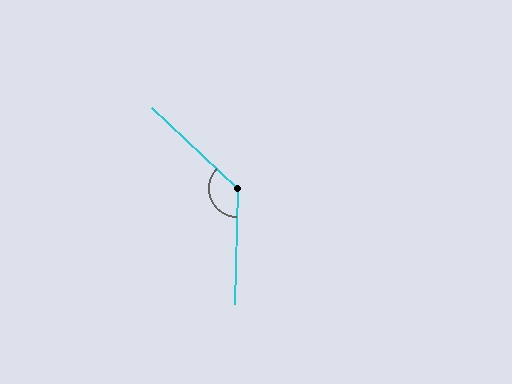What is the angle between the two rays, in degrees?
Approximately 132 degrees.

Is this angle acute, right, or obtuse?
It is obtuse.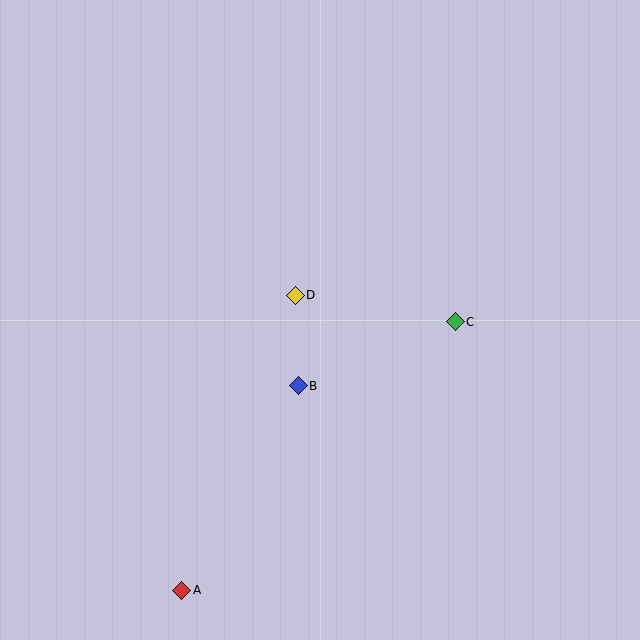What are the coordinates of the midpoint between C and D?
The midpoint between C and D is at (375, 309).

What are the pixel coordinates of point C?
Point C is at (455, 322).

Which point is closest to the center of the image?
Point D at (295, 295) is closest to the center.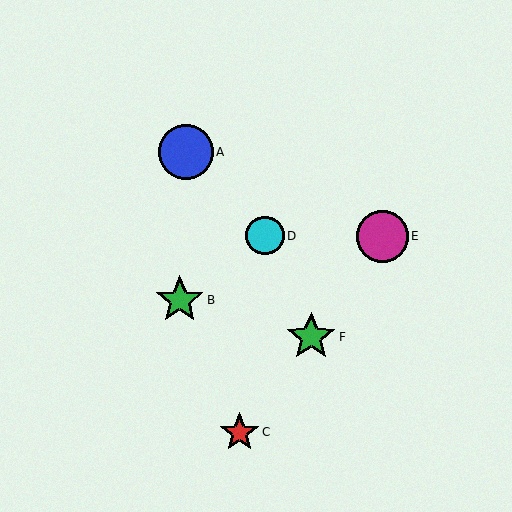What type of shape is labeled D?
Shape D is a cyan circle.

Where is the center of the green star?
The center of the green star is at (311, 337).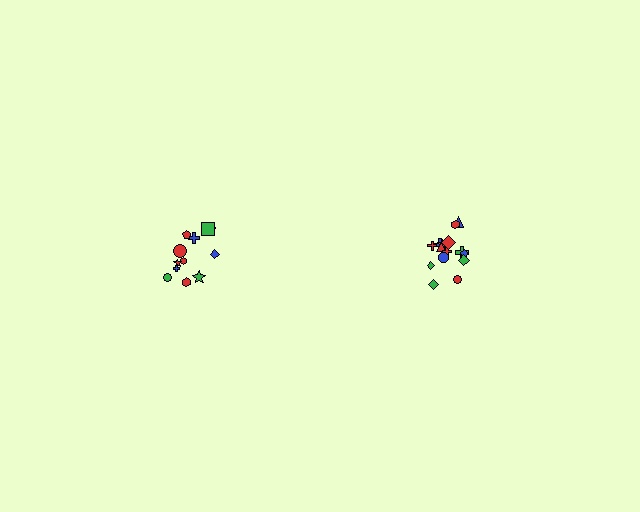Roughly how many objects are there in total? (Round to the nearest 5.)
Roughly 25 objects in total.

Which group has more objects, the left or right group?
The right group.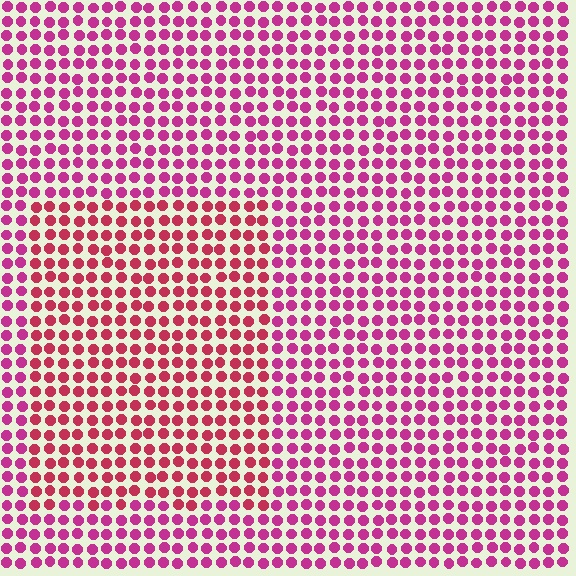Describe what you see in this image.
The image is filled with small magenta elements in a uniform arrangement. A rectangle-shaped region is visible where the elements are tinted to a slightly different hue, forming a subtle color boundary.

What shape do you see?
I see a rectangle.